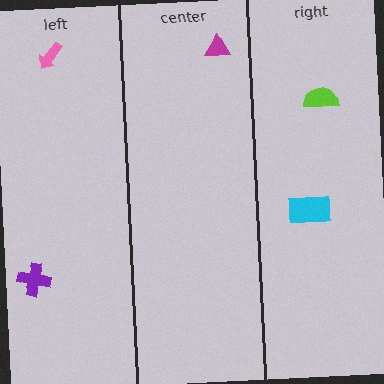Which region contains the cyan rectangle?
The right region.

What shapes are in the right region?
The lime semicircle, the cyan rectangle.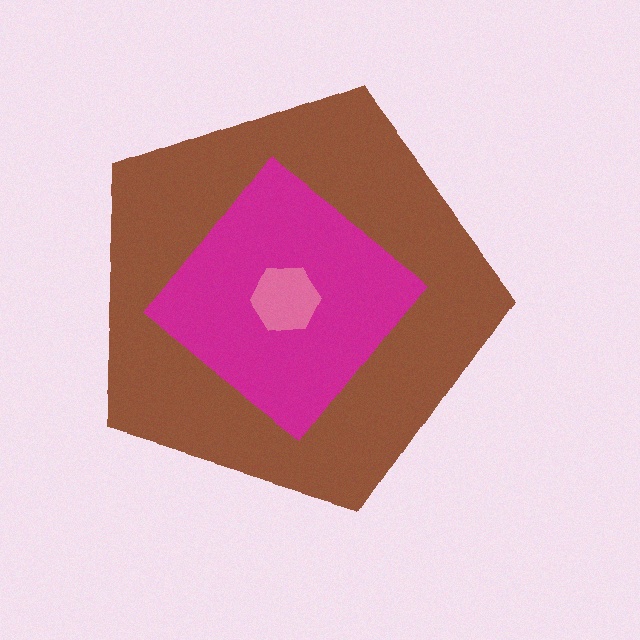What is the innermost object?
The pink hexagon.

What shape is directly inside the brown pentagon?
The magenta diamond.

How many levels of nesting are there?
3.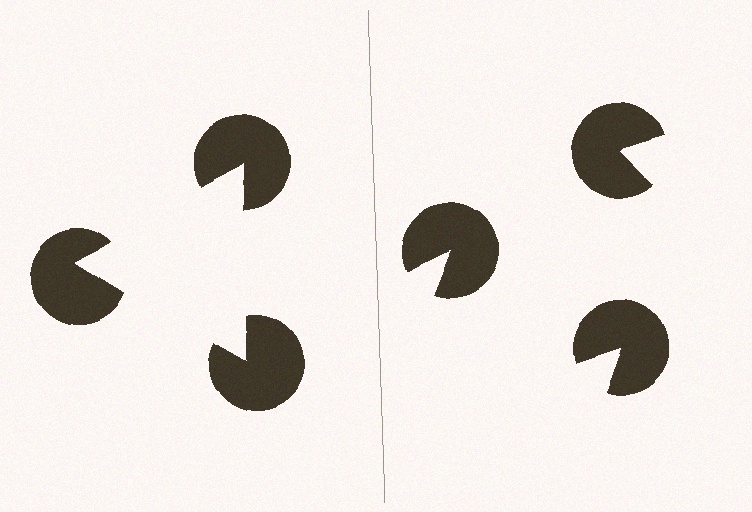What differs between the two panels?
The pac-man discs are positioned identically on both sides; only the wedge orientations differ. On the left they align to a triangle; on the right they are misaligned.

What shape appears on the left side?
An illusory triangle.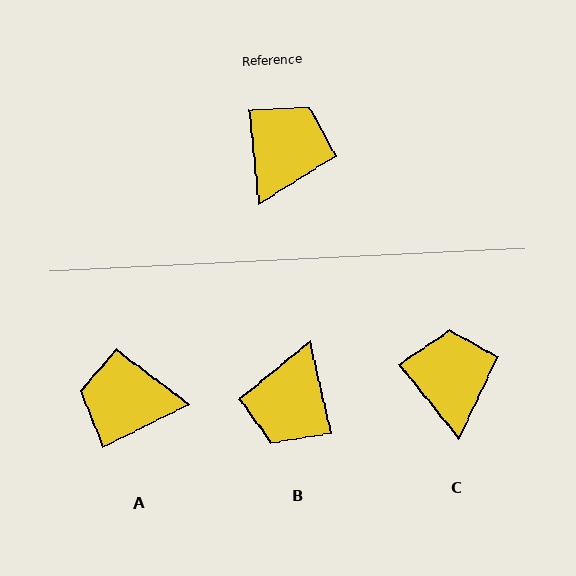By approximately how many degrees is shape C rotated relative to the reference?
Approximately 33 degrees counter-clockwise.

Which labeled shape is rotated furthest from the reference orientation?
B, about 173 degrees away.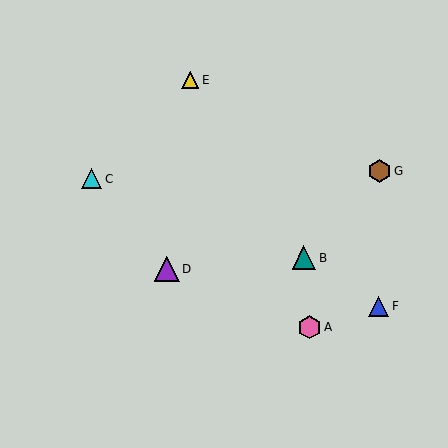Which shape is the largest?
The purple triangle (labeled D) is the largest.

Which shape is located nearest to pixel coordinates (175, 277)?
The purple triangle (labeled D) at (167, 269) is nearest to that location.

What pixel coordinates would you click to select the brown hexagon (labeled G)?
Click at (380, 171) to select the brown hexagon G.